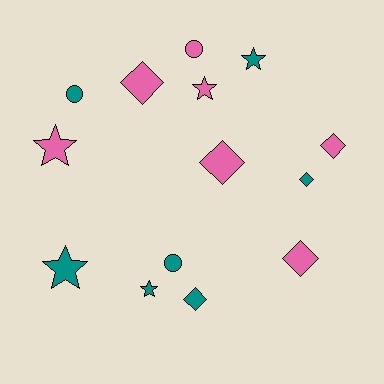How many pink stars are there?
There are 2 pink stars.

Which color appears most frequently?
Teal, with 7 objects.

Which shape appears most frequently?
Diamond, with 6 objects.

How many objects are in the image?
There are 14 objects.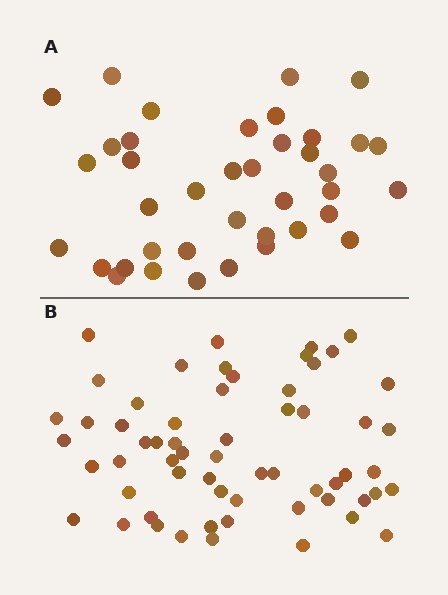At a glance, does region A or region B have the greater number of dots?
Region B (the bottom region) has more dots.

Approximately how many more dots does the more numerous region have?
Region B has approximately 20 more dots than region A.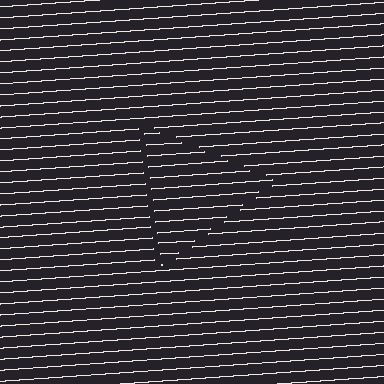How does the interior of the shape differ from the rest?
The interior of the shape contains the same grating, shifted by half a period — the contour is defined by the phase discontinuity where line-ends from the inner and outer gratings abut.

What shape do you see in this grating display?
An illusory triangle. The interior of the shape contains the same grating, shifted by half a period — the contour is defined by the phase discontinuity where line-ends from the inner and outer gratings abut.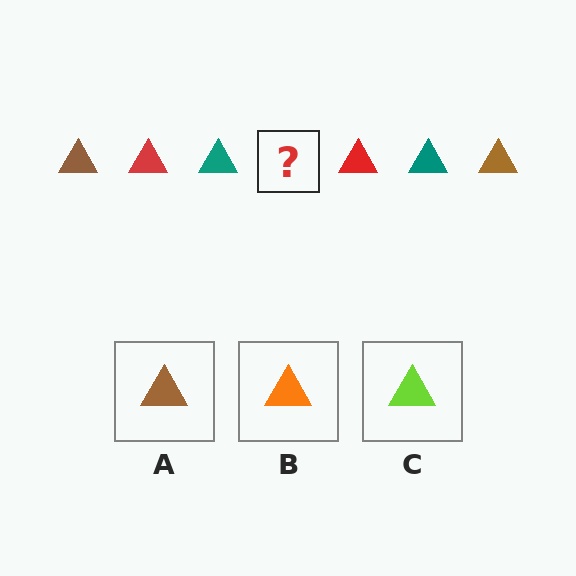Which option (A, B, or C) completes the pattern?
A.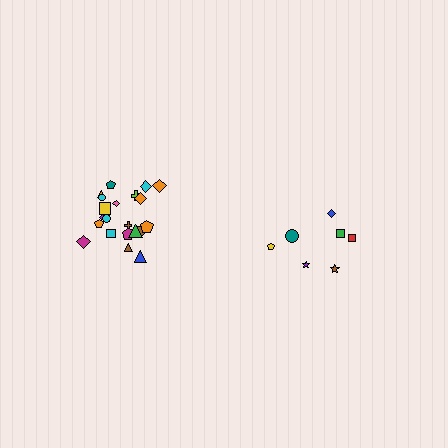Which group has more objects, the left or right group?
The left group.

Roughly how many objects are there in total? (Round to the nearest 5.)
Roughly 30 objects in total.